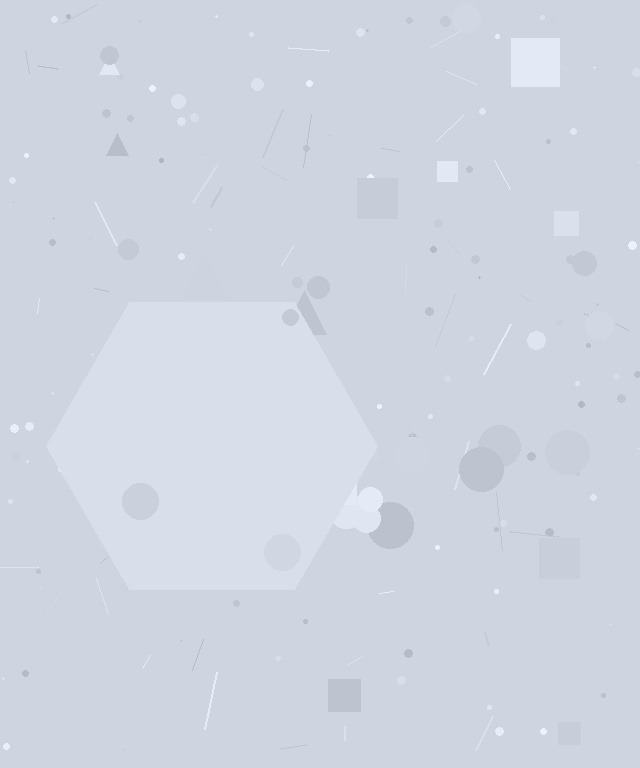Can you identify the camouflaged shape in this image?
The camouflaged shape is a hexagon.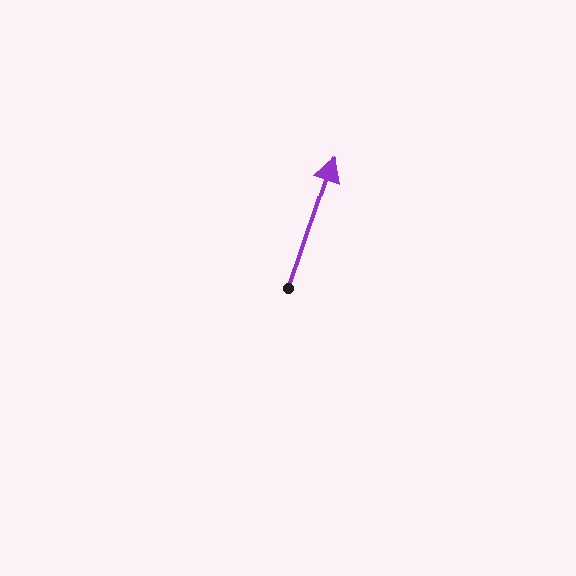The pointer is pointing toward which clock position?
Roughly 1 o'clock.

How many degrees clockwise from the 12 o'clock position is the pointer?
Approximately 19 degrees.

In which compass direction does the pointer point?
North.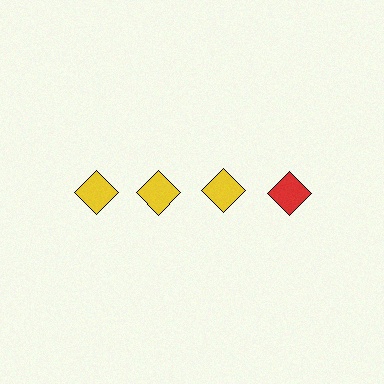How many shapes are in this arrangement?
There are 4 shapes arranged in a grid pattern.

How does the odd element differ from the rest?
It has a different color: red instead of yellow.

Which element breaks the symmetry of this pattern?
The red diamond in the top row, second from right column breaks the symmetry. All other shapes are yellow diamonds.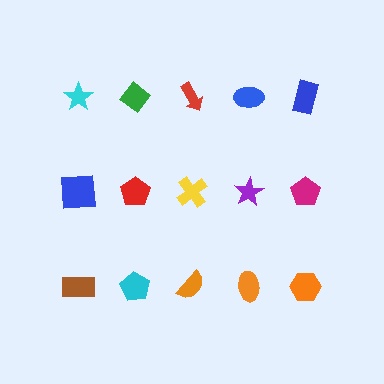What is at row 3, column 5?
An orange hexagon.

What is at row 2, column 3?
A yellow cross.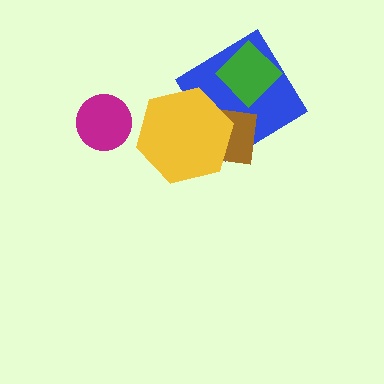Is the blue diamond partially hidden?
Yes, it is partially covered by another shape.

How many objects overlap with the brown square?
2 objects overlap with the brown square.